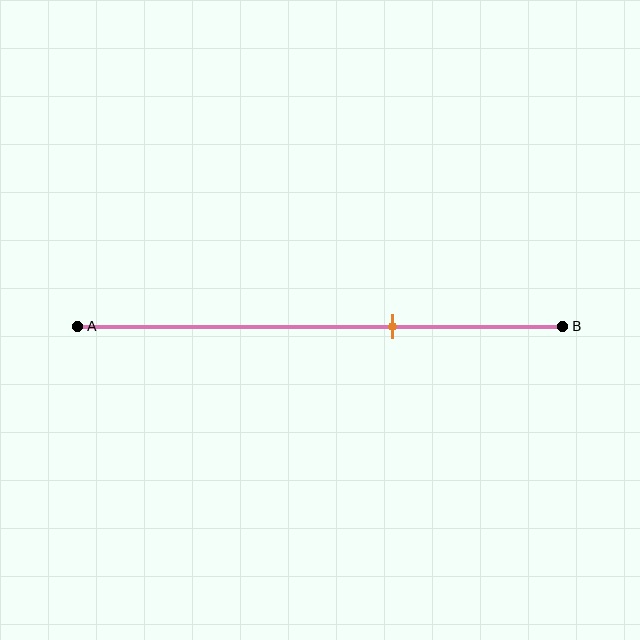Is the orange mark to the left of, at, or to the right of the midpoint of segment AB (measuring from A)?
The orange mark is to the right of the midpoint of segment AB.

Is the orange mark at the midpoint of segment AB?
No, the mark is at about 65% from A, not at the 50% midpoint.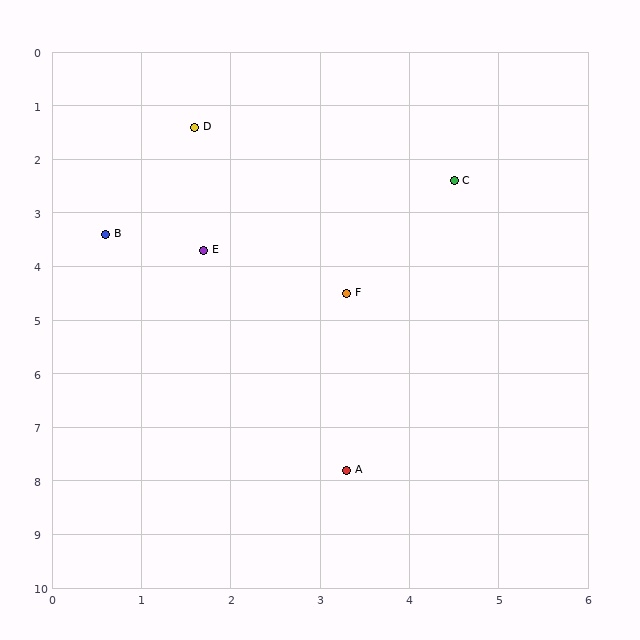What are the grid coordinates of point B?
Point B is at approximately (0.6, 3.4).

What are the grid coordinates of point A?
Point A is at approximately (3.3, 7.8).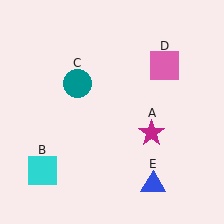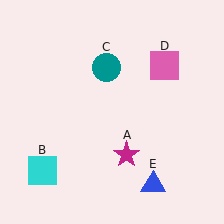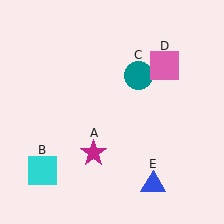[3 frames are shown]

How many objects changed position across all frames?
2 objects changed position: magenta star (object A), teal circle (object C).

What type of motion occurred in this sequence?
The magenta star (object A), teal circle (object C) rotated clockwise around the center of the scene.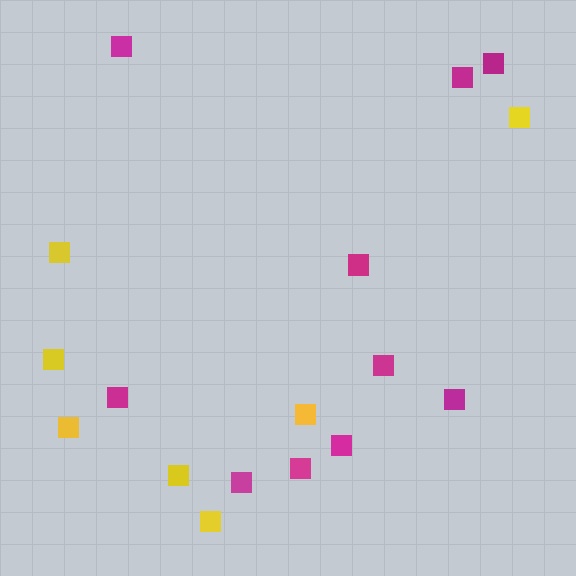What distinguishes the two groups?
There are 2 groups: one group of yellow squares (7) and one group of magenta squares (10).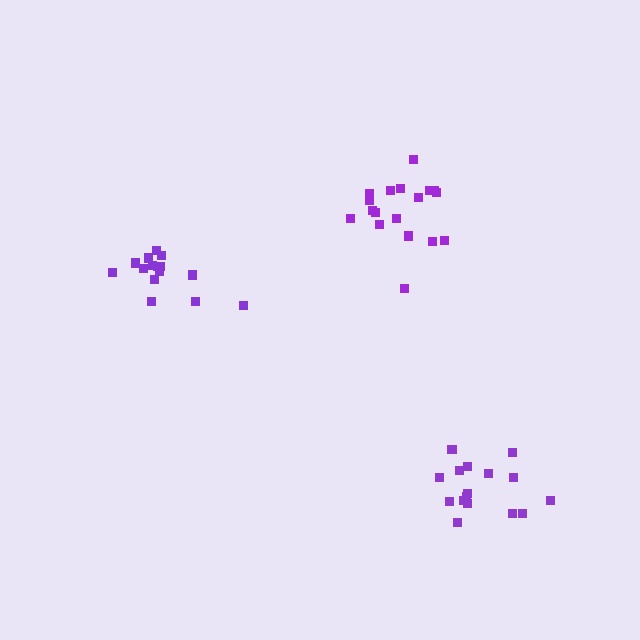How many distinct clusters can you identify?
There are 3 distinct clusters.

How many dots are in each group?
Group 1: 15 dots, Group 2: 16 dots, Group 3: 18 dots (49 total).